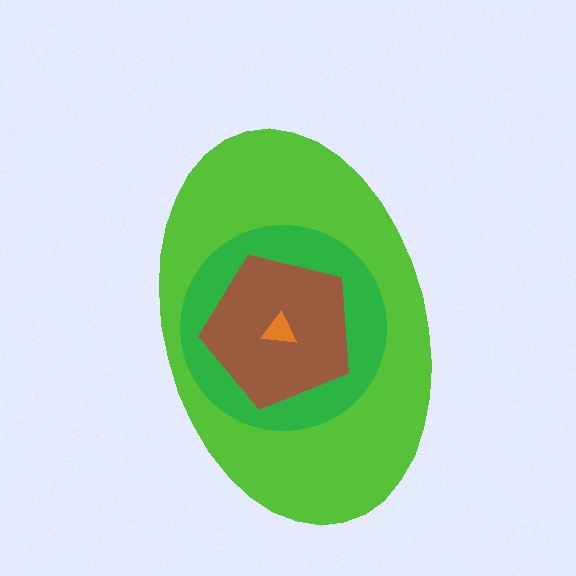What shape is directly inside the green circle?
The brown pentagon.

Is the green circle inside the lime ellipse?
Yes.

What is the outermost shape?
The lime ellipse.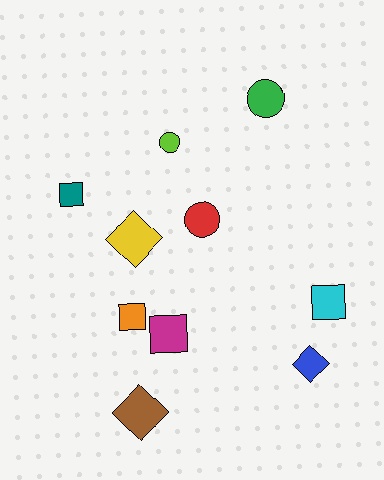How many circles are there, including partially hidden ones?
There are 3 circles.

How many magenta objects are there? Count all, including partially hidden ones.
There is 1 magenta object.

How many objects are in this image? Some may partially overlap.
There are 10 objects.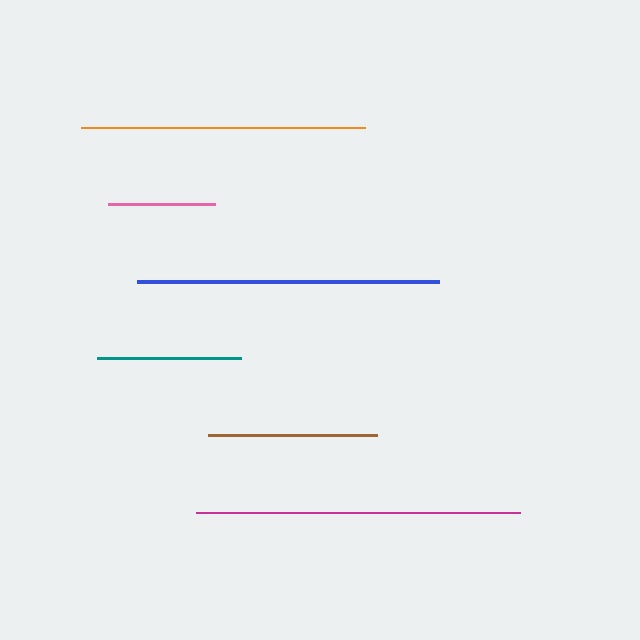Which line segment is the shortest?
The pink line is the shortest at approximately 107 pixels.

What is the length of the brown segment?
The brown segment is approximately 169 pixels long.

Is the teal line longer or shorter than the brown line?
The brown line is longer than the teal line.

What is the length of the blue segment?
The blue segment is approximately 302 pixels long.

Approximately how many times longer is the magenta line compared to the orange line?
The magenta line is approximately 1.1 times the length of the orange line.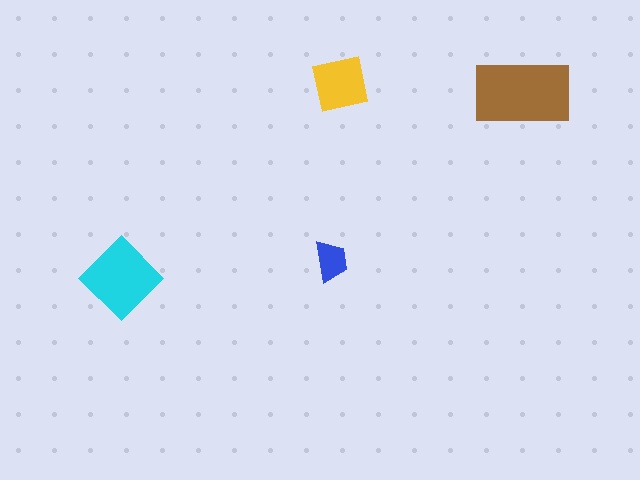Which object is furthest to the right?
The brown rectangle is rightmost.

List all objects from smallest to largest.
The blue trapezoid, the yellow square, the cyan diamond, the brown rectangle.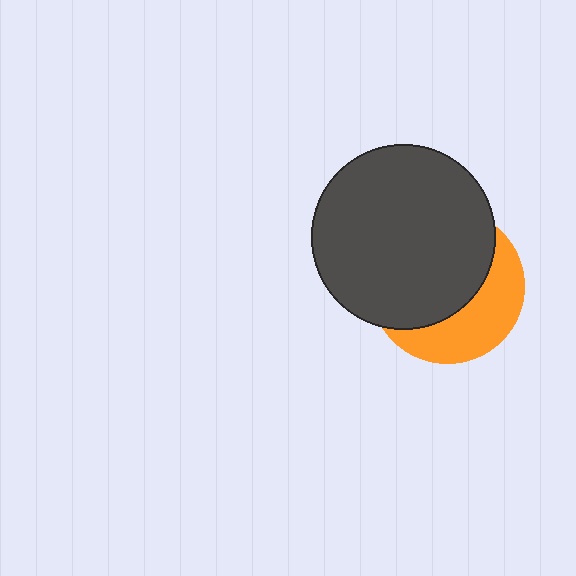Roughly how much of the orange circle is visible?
A small part of it is visible (roughly 38%).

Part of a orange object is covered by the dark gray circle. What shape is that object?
It is a circle.